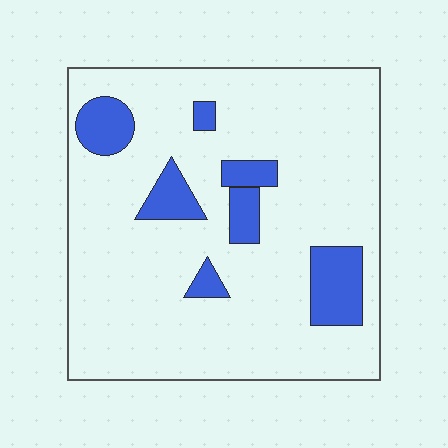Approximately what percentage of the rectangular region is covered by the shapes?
Approximately 15%.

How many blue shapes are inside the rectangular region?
7.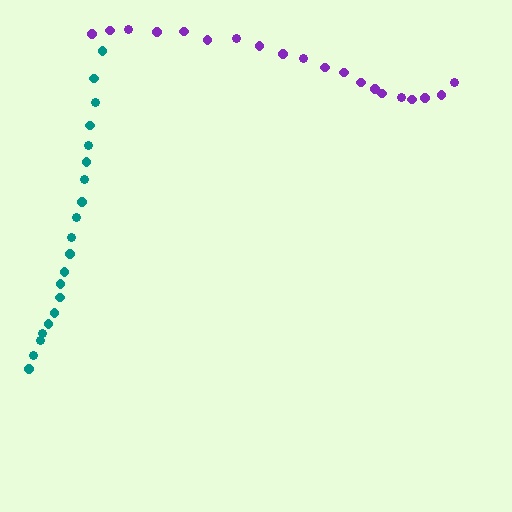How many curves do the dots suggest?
There are 2 distinct paths.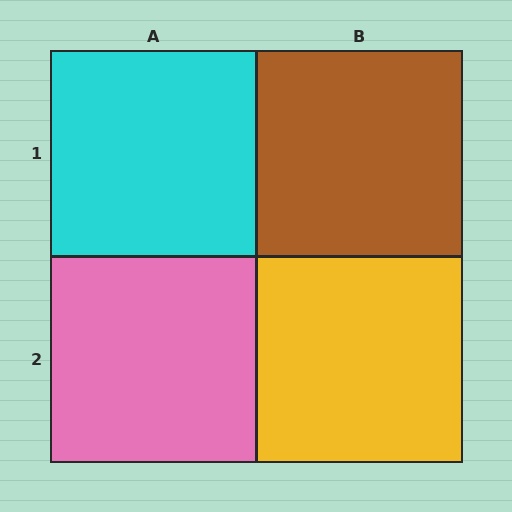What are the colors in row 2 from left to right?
Pink, yellow.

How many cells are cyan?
1 cell is cyan.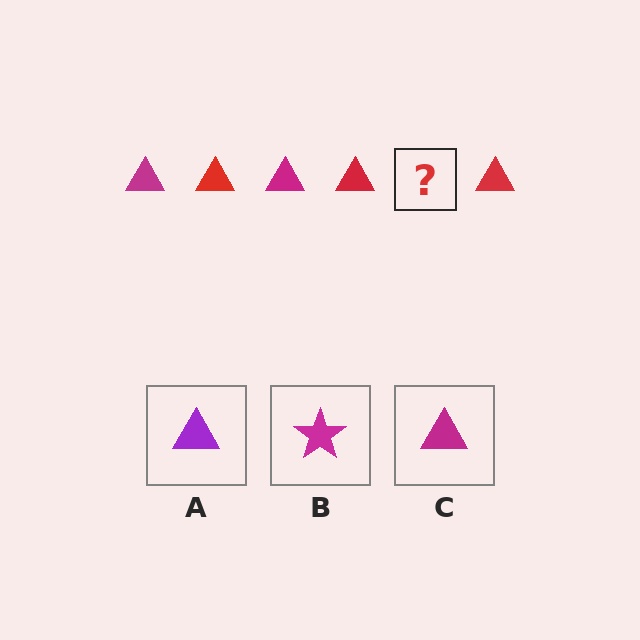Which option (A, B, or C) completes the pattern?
C.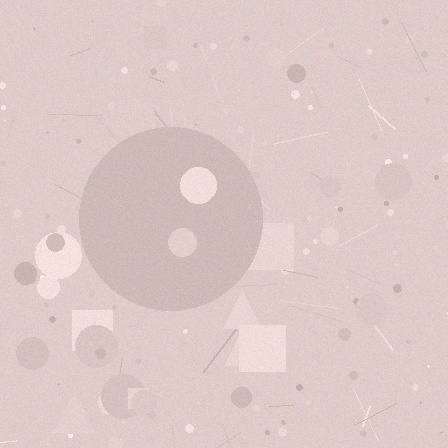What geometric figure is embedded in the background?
A circle is embedded in the background.